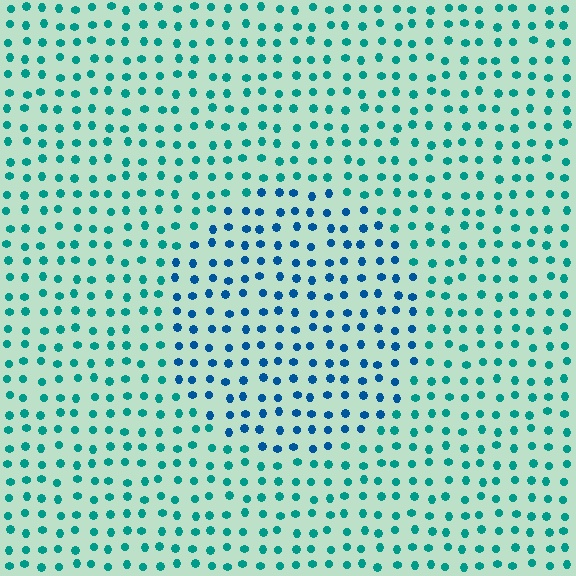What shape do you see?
I see a circle.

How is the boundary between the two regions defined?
The boundary is defined purely by a slight shift in hue (about 34 degrees). Spacing, size, and orientation are identical on both sides.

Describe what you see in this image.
The image is filled with small teal elements in a uniform arrangement. A circle-shaped region is visible where the elements are tinted to a slightly different hue, forming a subtle color boundary.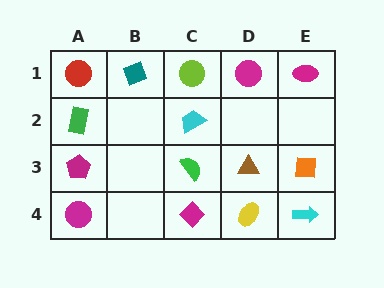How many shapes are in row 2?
2 shapes.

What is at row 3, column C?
A green semicircle.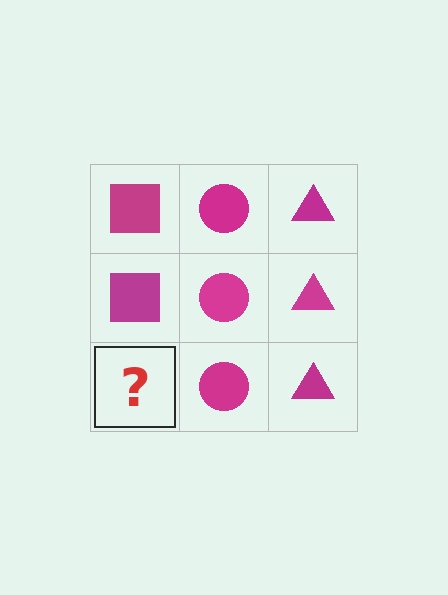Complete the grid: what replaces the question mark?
The question mark should be replaced with a magenta square.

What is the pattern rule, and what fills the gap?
The rule is that each column has a consistent shape. The gap should be filled with a magenta square.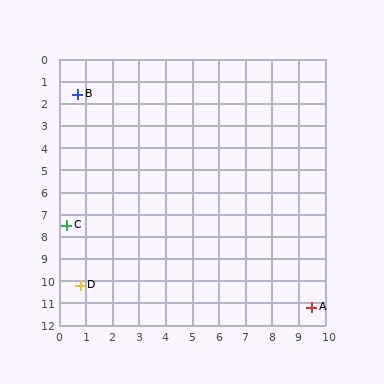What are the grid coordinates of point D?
Point D is at approximately (0.8, 10.2).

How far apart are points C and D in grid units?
Points C and D are about 2.7 grid units apart.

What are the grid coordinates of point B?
Point B is at approximately (0.7, 1.6).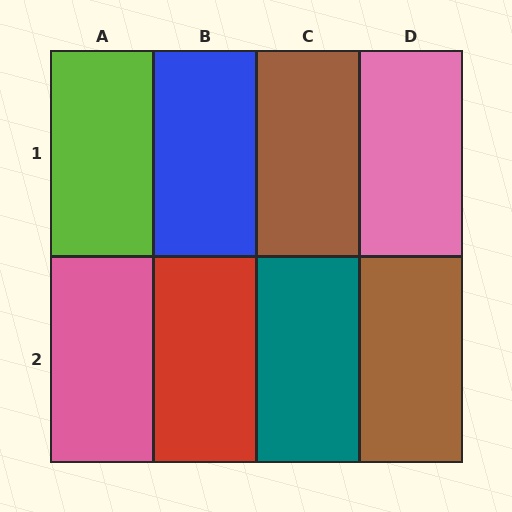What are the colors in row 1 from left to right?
Lime, blue, brown, pink.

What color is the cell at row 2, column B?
Red.